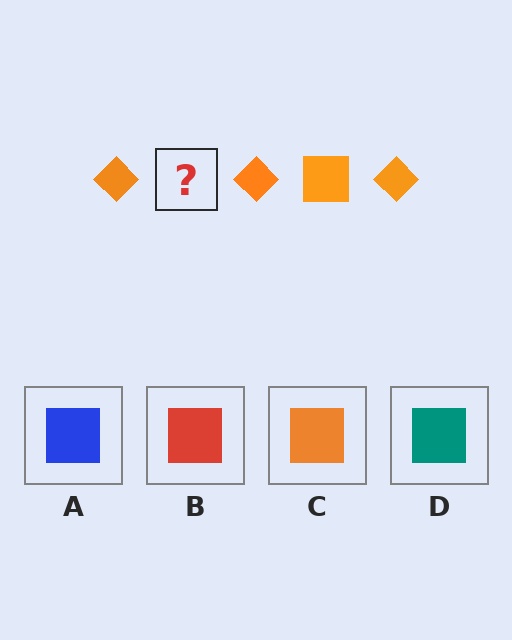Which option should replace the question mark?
Option C.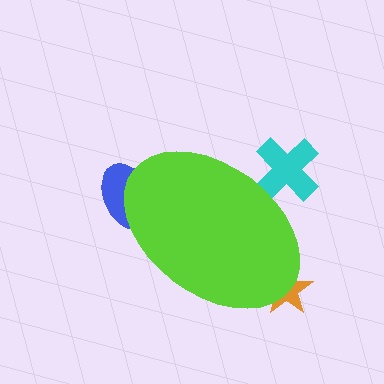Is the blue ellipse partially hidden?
Yes, the blue ellipse is partially hidden behind the lime ellipse.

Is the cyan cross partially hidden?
Yes, the cyan cross is partially hidden behind the lime ellipse.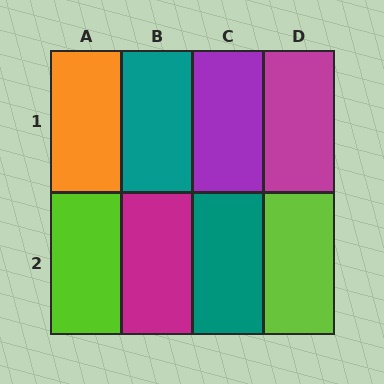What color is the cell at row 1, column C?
Purple.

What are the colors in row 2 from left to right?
Lime, magenta, teal, lime.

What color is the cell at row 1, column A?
Orange.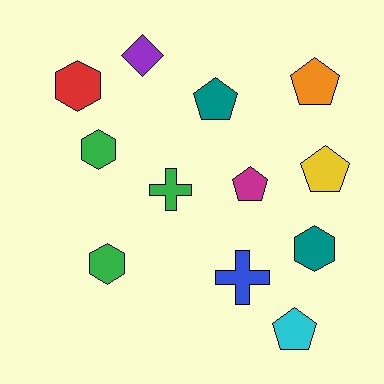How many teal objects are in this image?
There are 2 teal objects.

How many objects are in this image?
There are 12 objects.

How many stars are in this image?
There are no stars.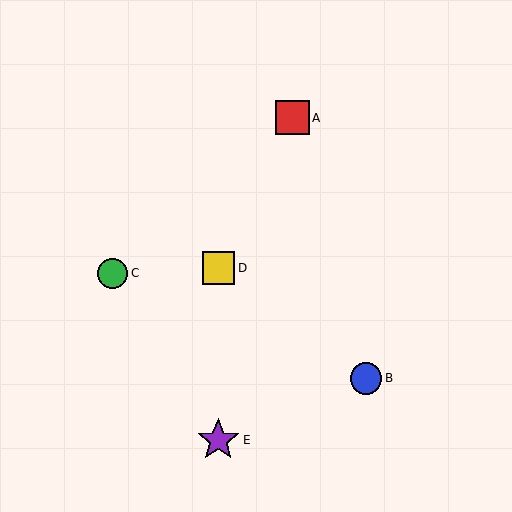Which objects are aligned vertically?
Objects D, E are aligned vertically.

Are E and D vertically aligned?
Yes, both are at x≈218.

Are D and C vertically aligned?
No, D is at x≈218 and C is at x≈113.